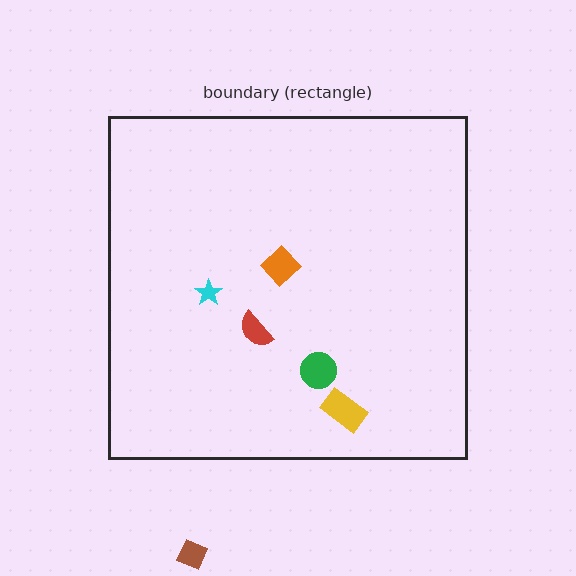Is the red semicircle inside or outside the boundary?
Inside.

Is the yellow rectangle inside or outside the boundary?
Inside.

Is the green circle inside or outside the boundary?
Inside.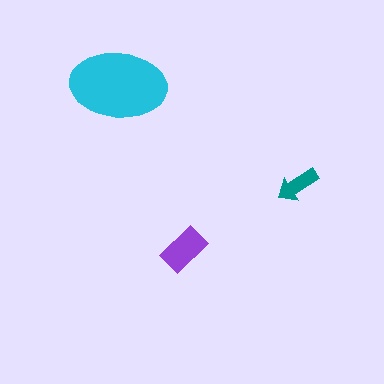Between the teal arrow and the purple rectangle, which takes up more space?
The purple rectangle.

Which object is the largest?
The cyan ellipse.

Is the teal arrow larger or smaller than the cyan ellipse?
Smaller.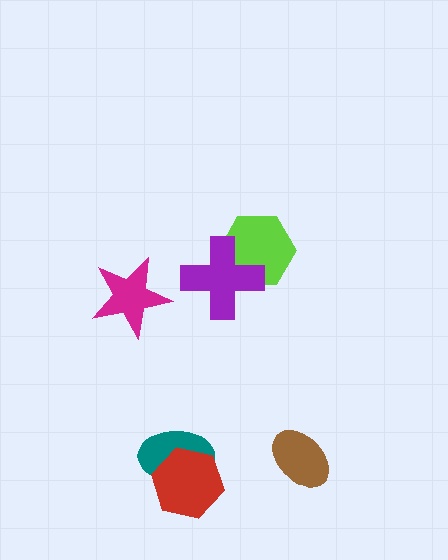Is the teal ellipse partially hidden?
Yes, it is partially covered by another shape.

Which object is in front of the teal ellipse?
The red hexagon is in front of the teal ellipse.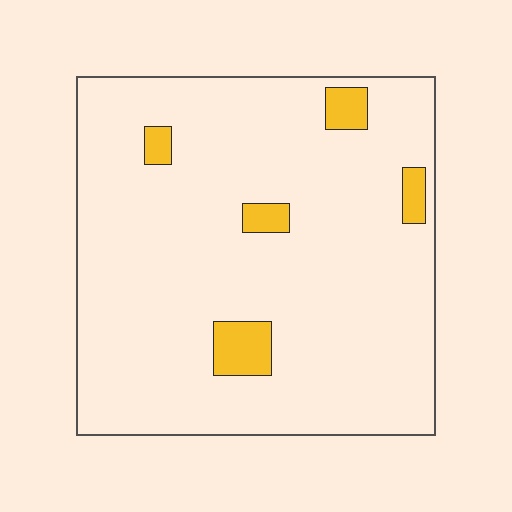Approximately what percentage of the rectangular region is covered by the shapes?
Approximately 5%.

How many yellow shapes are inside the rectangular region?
5.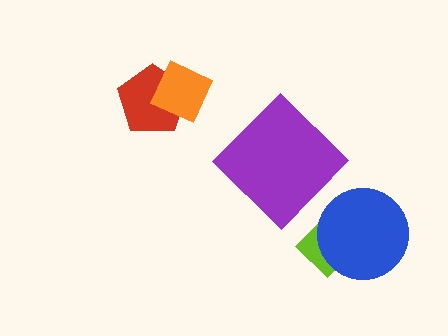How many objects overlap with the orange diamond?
1 object overlaps with the orange diamond.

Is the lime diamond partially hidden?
Yes, it is partially covered by another shape.